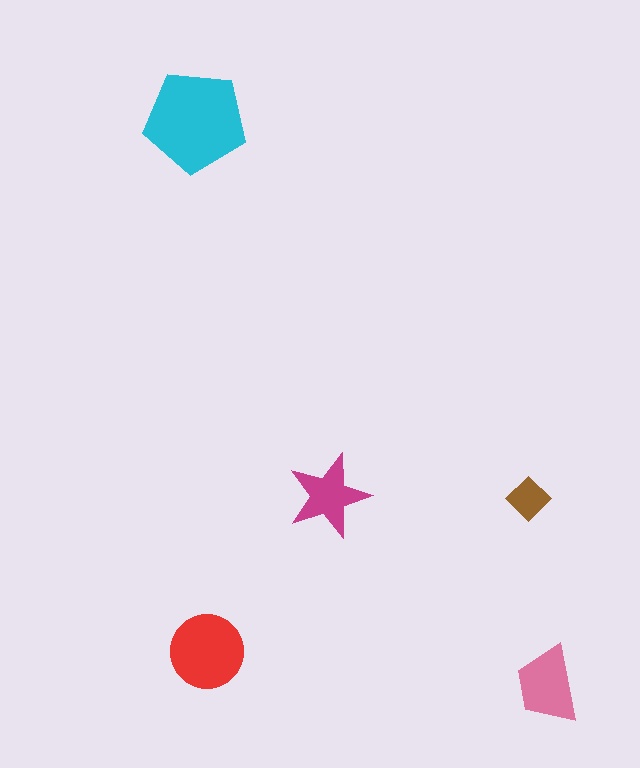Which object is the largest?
The cyan pentagon.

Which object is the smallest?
The brown diamond.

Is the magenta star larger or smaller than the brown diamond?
Larger.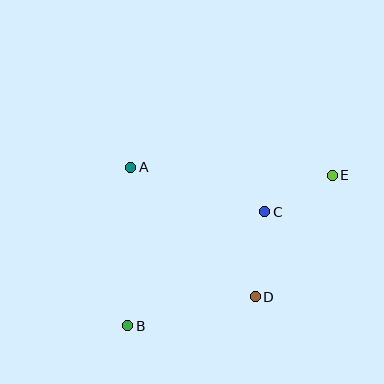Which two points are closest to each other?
Points C and E are closest to each other.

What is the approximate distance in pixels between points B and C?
The distance between B and C is approximately 178 pixels.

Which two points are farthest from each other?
Points B and E are farthest from each other.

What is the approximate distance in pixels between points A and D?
The distance between A and D is approximately 180 pixels.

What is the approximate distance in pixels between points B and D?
The distance between B and D is approximately 131 pixels.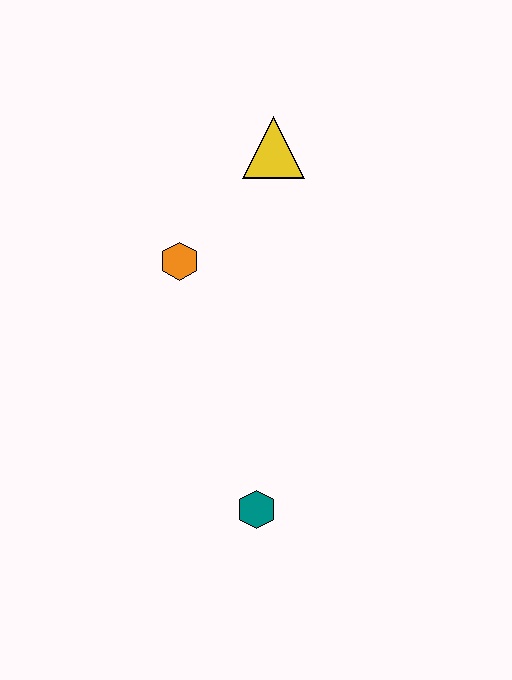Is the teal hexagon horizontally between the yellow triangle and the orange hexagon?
Yes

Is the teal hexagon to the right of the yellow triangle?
No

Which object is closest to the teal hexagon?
The orange hexagon is closest to the teal hexagon.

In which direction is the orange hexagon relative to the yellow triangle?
The orange hexagon is below the yellow triangle.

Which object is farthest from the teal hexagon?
The yellow triangle is farthest from the teal hexagon.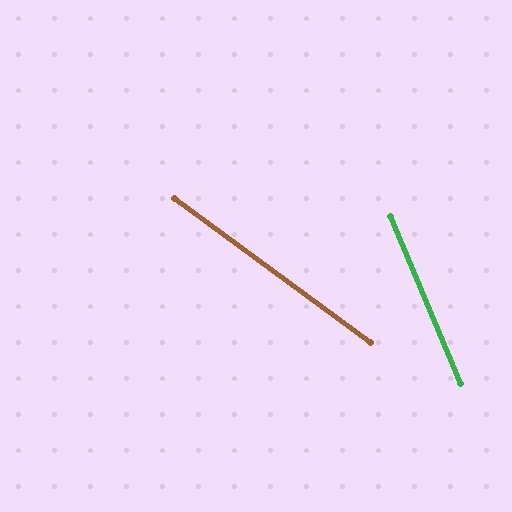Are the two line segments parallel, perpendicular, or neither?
Neither parallel nor perpendicular — they differ by about 31°.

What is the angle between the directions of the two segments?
Approximately 31 degrees.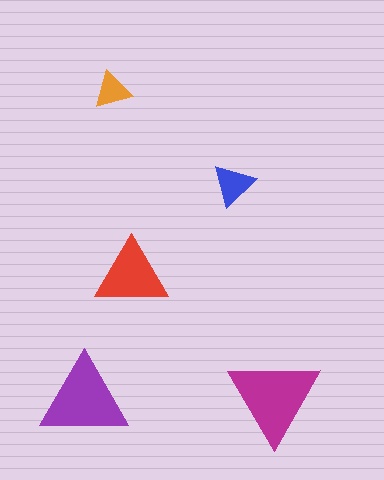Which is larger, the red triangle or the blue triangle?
The red one.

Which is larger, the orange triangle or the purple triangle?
The purple one.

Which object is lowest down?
The purple triangle is bottommost.